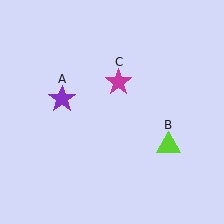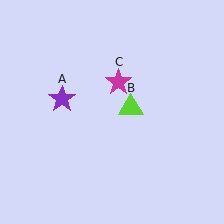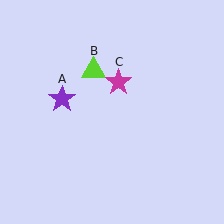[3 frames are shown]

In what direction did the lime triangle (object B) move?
The lime triangle (object B) moved up and to the left.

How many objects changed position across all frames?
1 object changed position: lime triangle (object B).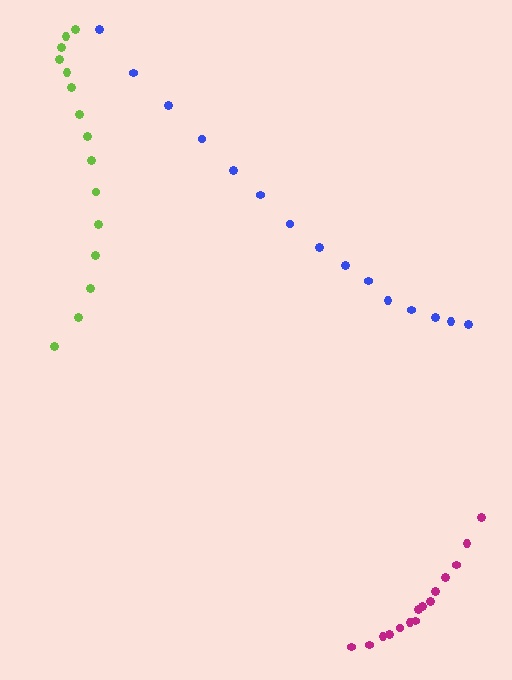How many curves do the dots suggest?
There are 3 distinct paths.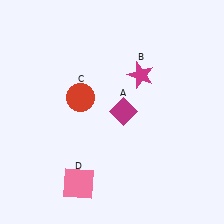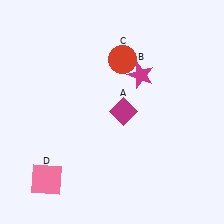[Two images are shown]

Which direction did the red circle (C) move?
The red circle (C) moved right.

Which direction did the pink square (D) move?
The pink square (D) moved left.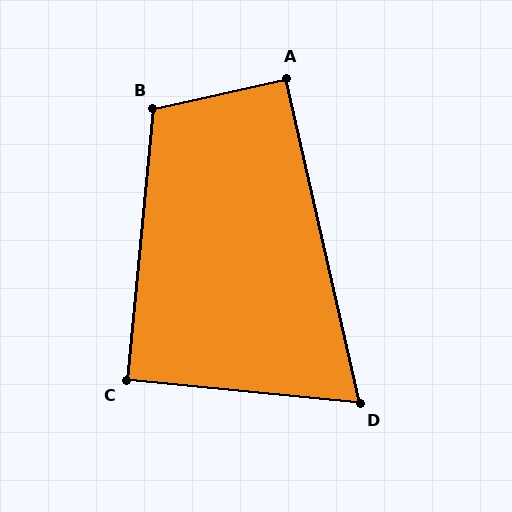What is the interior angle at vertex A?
Approximately 90 degrees (approximately right).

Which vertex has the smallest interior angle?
D, at approximately 72 degrees.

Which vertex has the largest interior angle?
B, at approximately 108 degrees.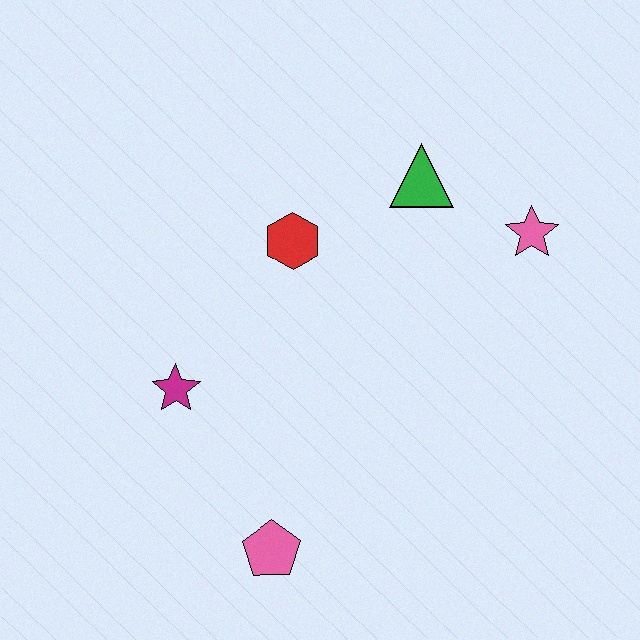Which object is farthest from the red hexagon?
The pink pentagon is farthest from the red hexagon.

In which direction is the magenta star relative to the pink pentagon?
The magenta star is above the pink pentagon.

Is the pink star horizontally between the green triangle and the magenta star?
No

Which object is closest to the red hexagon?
The green triangle is closest to the red hexagon.